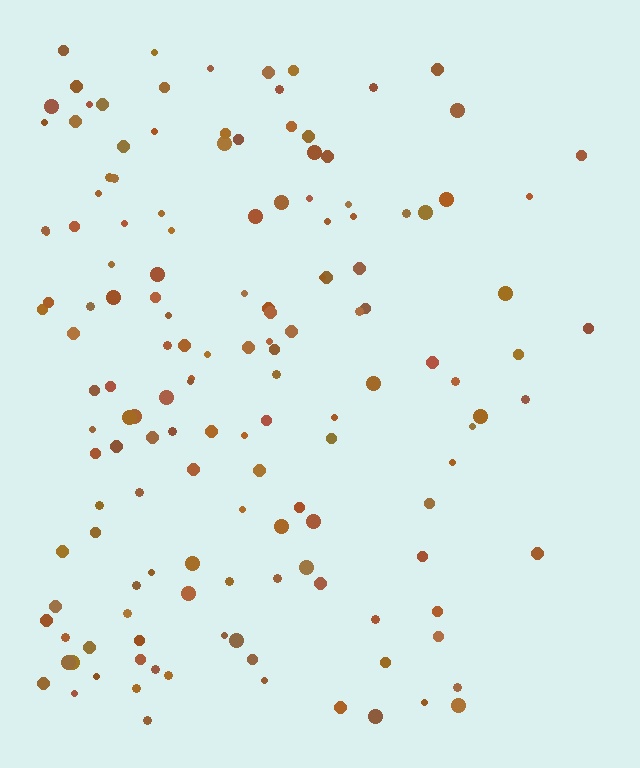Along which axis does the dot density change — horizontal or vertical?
Horizontal.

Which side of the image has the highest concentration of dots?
The left.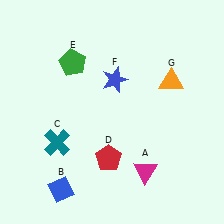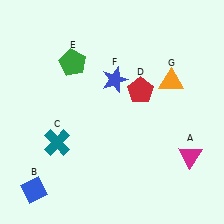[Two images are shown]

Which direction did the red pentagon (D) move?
The red pentagon (D) moved up.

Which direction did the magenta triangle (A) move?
The magenta triangle (A) moved right.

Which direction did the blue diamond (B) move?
The blue diamond (B) moved left.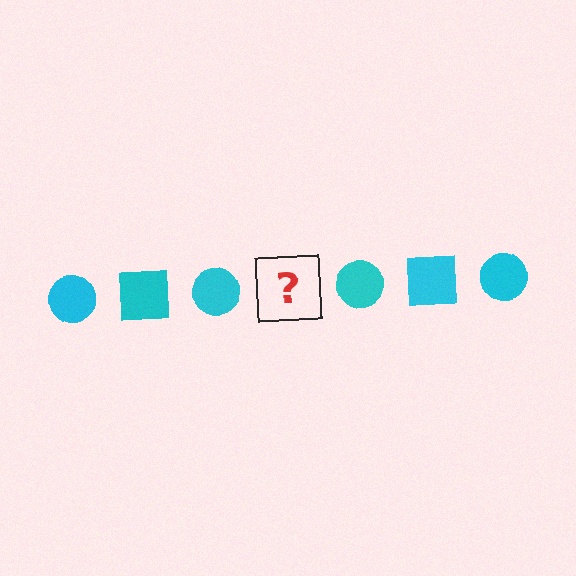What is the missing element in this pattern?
The missing element is a cyan square.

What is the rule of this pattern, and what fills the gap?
The rule is that the pattern cycles through circle, square shapes in cyan. The gap should be filled with a cyan square.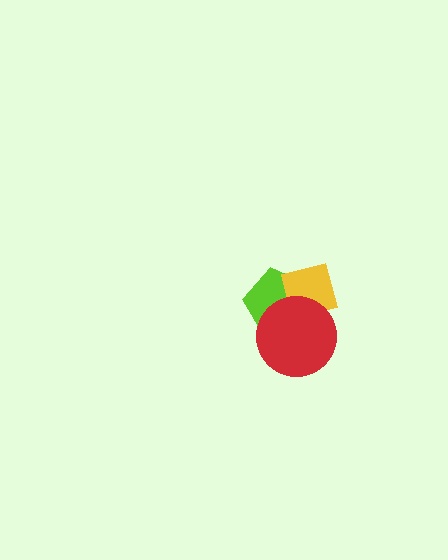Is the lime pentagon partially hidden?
Yes, it is partially covered by another shape.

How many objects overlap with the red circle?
2 objects overlap with the red circle.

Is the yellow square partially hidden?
Yes, it is partially covered by another shape.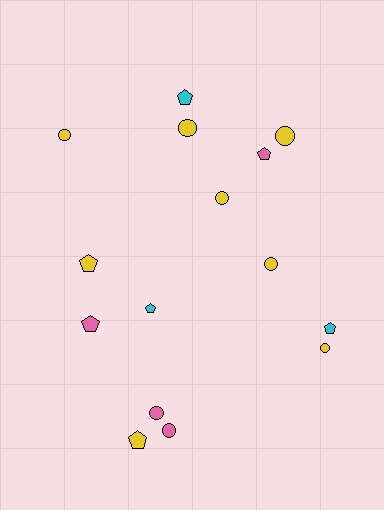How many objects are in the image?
There are 15 objects.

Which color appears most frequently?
Yellow, with 8 objects.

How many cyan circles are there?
There are no cyan circles.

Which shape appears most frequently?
Circle, with 8 objects.